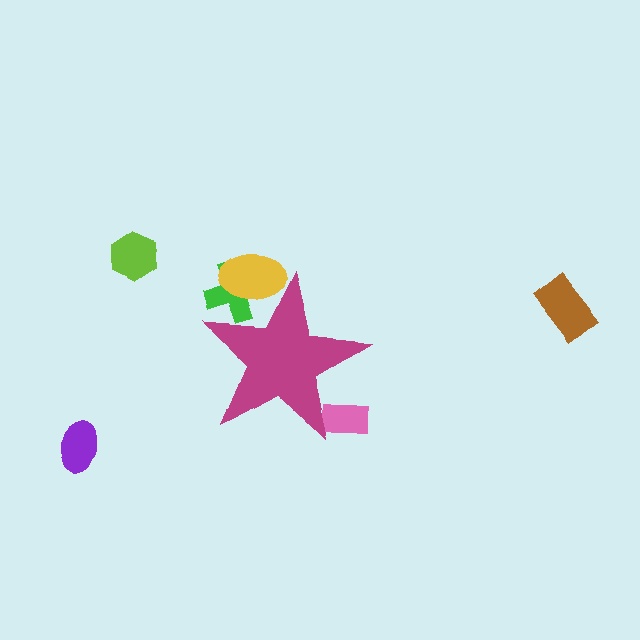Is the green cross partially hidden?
Yes, the green cross is partially hidden behind the magenta star.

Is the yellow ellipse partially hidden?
Yes, the yellow ellipse is partially hidden behind the magenta star.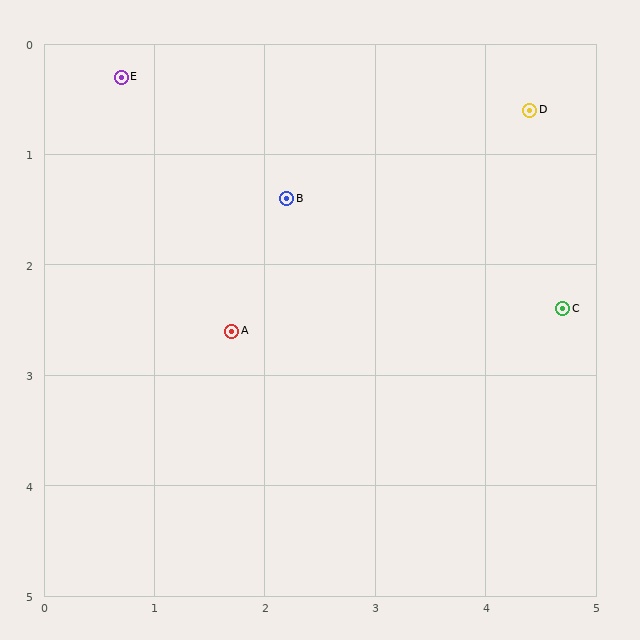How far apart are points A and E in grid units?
Points A and E are about 2.5 grid units apart.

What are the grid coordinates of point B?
Point B is at approximately (2.2, 1.4).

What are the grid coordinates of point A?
Point A is at approximately (1.7, 2.6).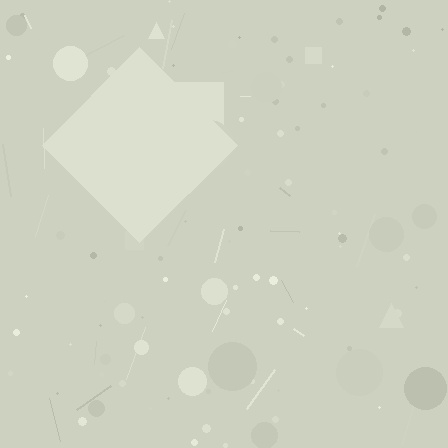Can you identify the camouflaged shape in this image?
The camouflaged shape is a diamond.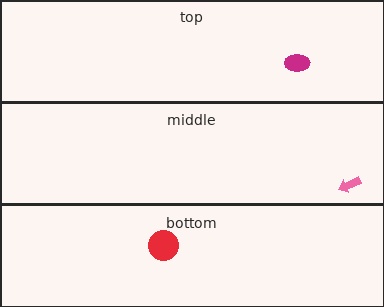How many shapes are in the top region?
1.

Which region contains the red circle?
The bottom region.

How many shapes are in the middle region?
1.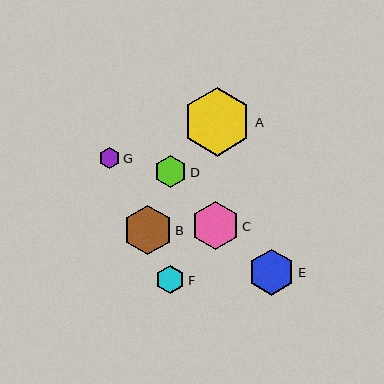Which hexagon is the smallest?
Hexagon G is the smallest with a size of approximately 20 pixels.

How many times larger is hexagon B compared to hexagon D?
Hexagon B is approximately 1.5 times the size of hexagon D.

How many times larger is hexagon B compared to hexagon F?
Hexagon B is approximately 1.7 times the size of hexagon F.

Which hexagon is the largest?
Hexagon A is the largest with a size of approximately 68 pixels.